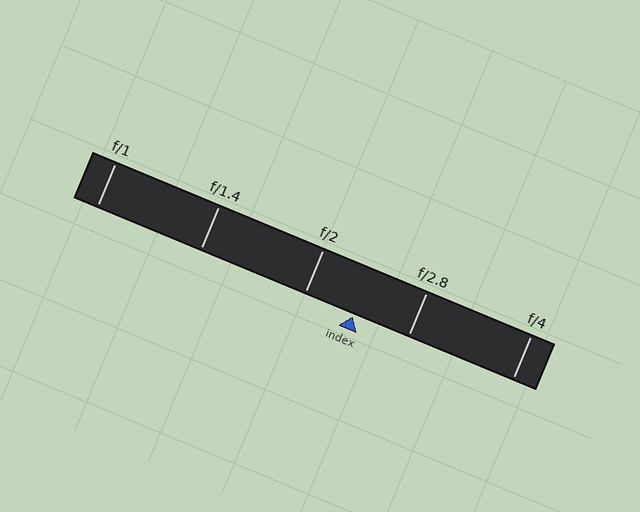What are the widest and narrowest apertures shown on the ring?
The widest aperture shown is f/1 and the narrowest is f/4.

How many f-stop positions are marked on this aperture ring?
There are 5 f-stop positions marked.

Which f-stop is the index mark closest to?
The index mark is closest to f/2.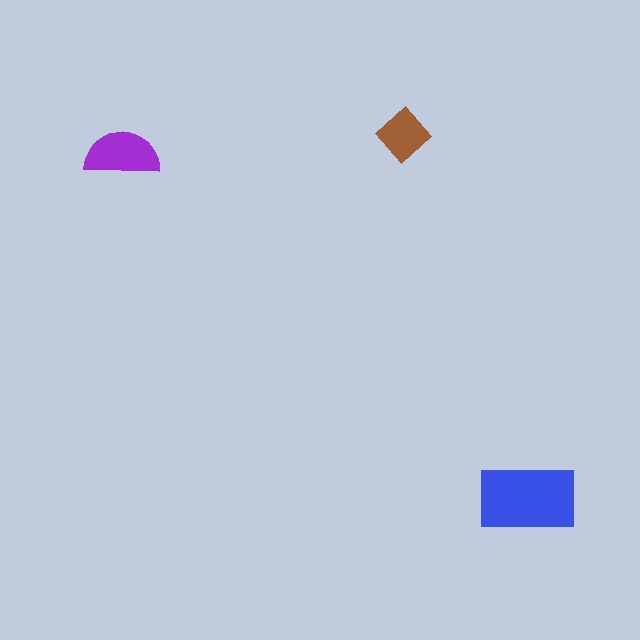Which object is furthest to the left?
The purple semicircle is leftmost.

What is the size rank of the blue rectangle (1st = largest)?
1st.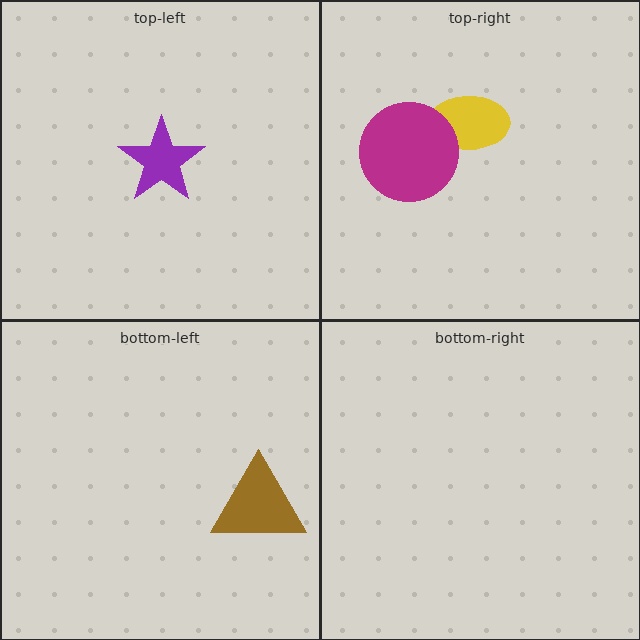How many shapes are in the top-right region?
2.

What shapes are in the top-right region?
The yellow ellipse, the magenta circle.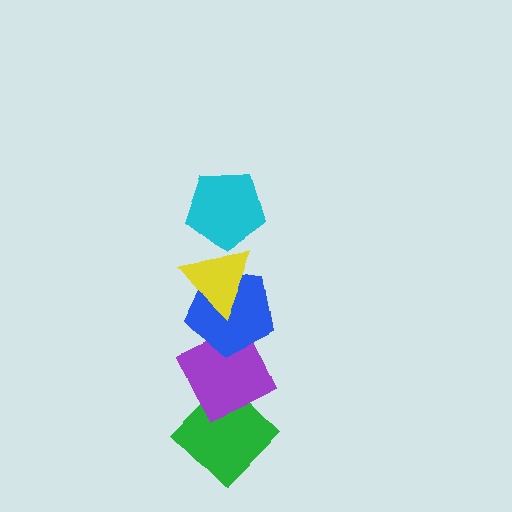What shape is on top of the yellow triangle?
The cyan pentagon is on top of the yellow triangle.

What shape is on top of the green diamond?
The purple diamond is on top of the green diamond.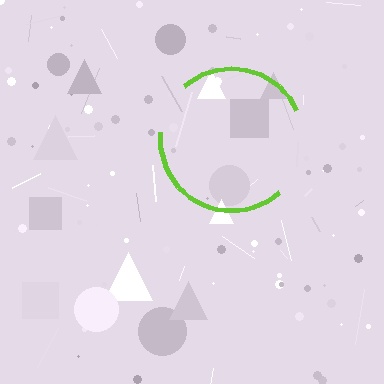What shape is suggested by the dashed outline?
The dashed outline suggests a circle.